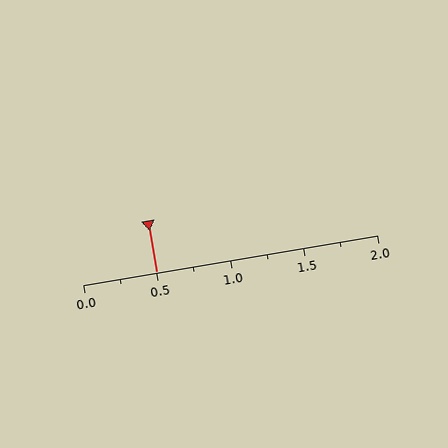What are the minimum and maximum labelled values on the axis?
The axis runs from 0.0 to 2.0.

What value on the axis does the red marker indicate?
The marker indicates approximately 0.5.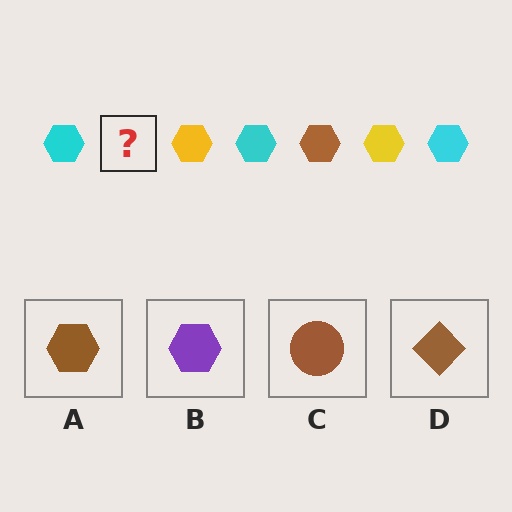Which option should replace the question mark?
Option A.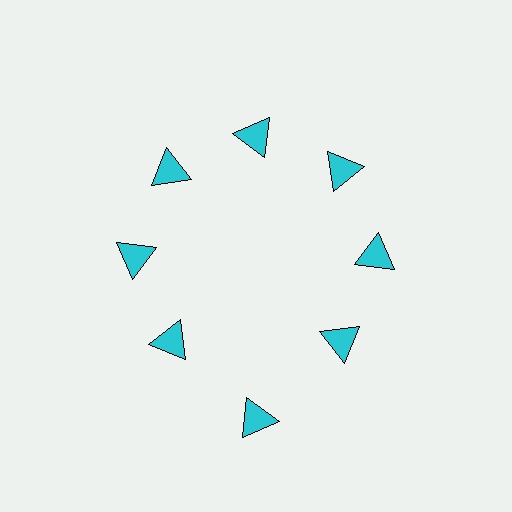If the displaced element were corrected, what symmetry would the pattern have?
It would have 8-fold rotational symmetry — the pattern would map onto itself every 45 degrees.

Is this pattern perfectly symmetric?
No. The 8 cyan triangles are arranged in a ring, but one element near the 6 o'clock position is pushed outward from the center, breaking the 8-fold rotational symmetry.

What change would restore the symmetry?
The symmetry would be restored by moving it inward, back onto the ring so that all 8 triangles sit at equal angles and equal distance from the center.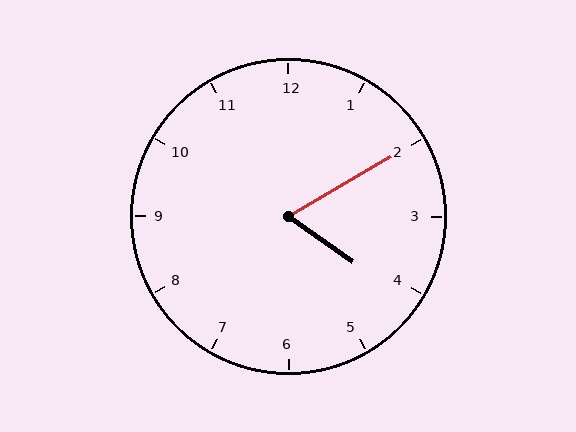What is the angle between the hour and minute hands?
Approximately 65 degrees.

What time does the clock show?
4:10.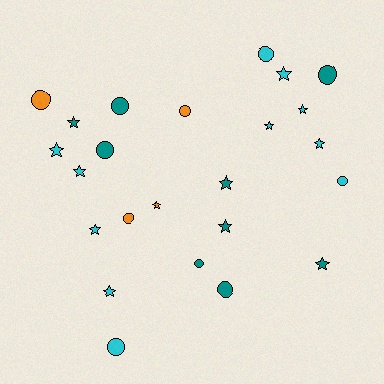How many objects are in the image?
There are 24 objects.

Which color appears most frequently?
Cyan, with 11 objects.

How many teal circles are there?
There are 5 teal circles.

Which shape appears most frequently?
Star, with 13 objects.